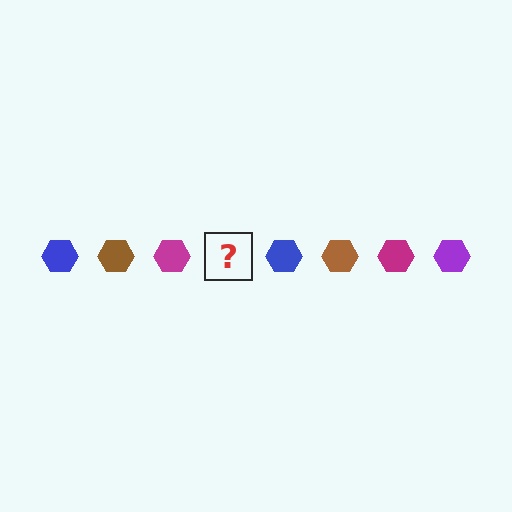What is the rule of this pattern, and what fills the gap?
The rule is that the pattern cycles through blue, brown, magenta, purple hexagons. The gap should be filled with a purple hexagon.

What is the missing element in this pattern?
The missing element is a purple hexagon.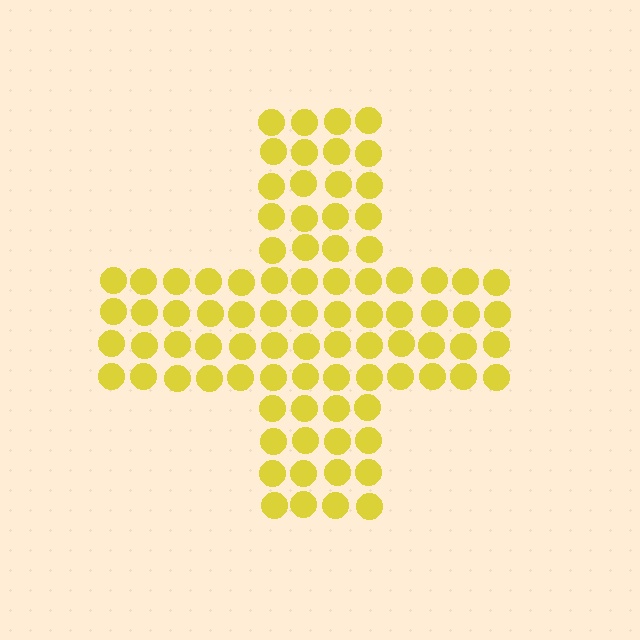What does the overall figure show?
The overall figure shows a cross.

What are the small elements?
The small elements are circles.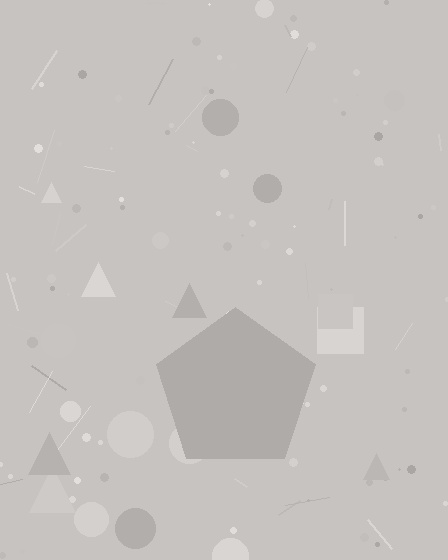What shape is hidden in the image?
A pentagon is hidden in the image.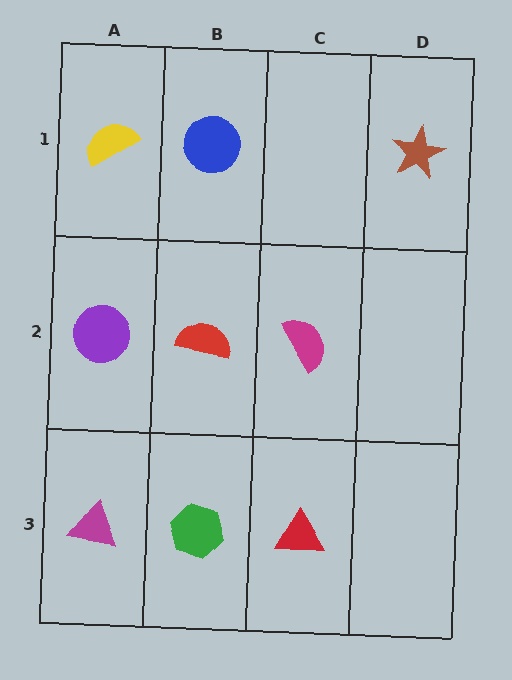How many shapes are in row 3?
3 shapes.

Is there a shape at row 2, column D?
No, that cell is empty.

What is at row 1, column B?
A blue circle.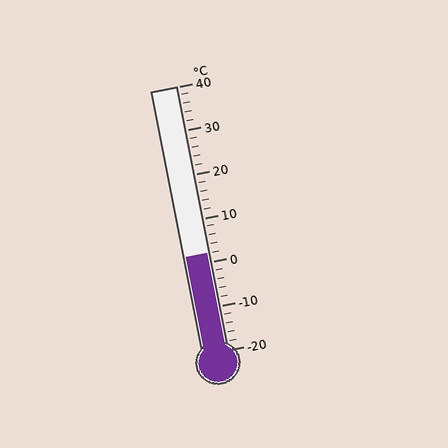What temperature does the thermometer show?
The thermometer shows approximately 2°C.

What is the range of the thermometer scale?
The thermometer scale ranges from -20°C to 40°C.